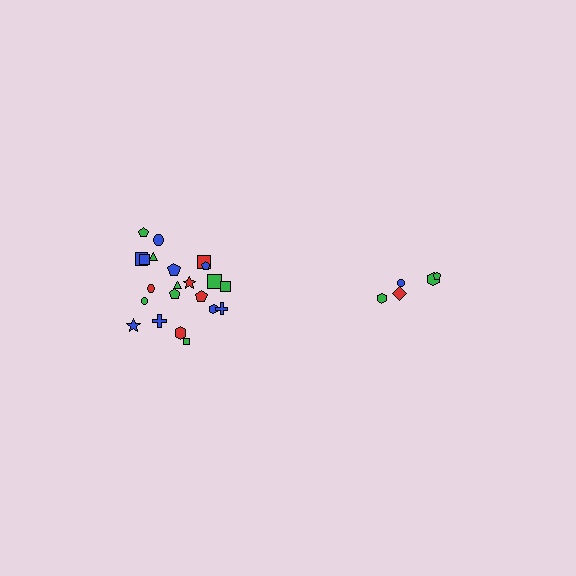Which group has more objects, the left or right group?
The left group.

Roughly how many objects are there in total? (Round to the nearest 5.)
Roughly 25 objects in total.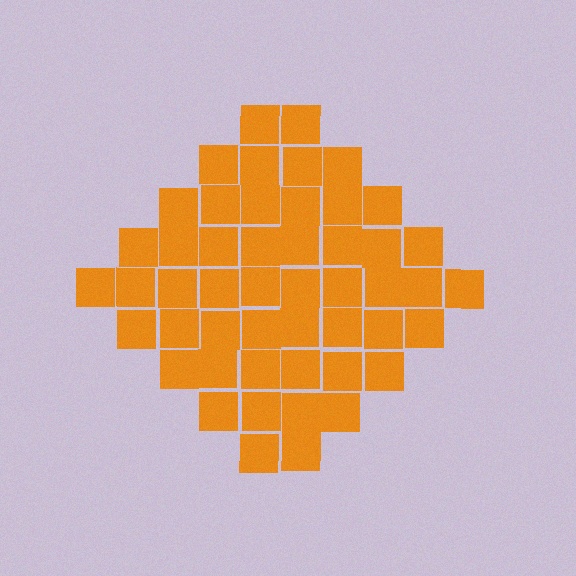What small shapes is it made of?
It is made of small squares.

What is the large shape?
The large shape is a diamond.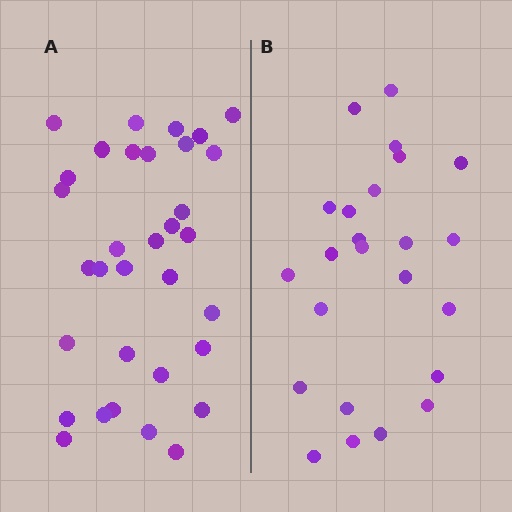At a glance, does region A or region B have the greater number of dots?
Region A (the left region) has more dots.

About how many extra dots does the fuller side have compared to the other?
Region A has roughly 8 or so more dots than region B.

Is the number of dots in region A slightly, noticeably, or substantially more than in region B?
Region A has noticeably more, but not dramatically so. The ratio is roughly 1.4 to 1.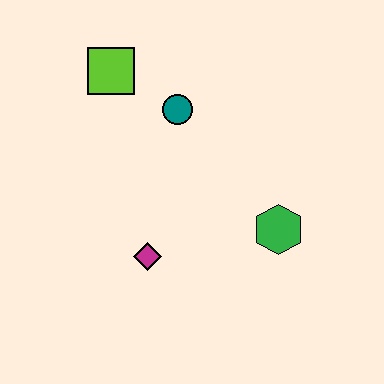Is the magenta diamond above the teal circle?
No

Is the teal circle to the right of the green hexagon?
No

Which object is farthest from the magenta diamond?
The lime square is farthest from the magenta diamond.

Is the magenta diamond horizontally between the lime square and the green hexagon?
Yes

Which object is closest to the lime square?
The teal circle is closest to the lime square.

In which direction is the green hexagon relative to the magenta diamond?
The green hexagon is to the right of the magenta diamond.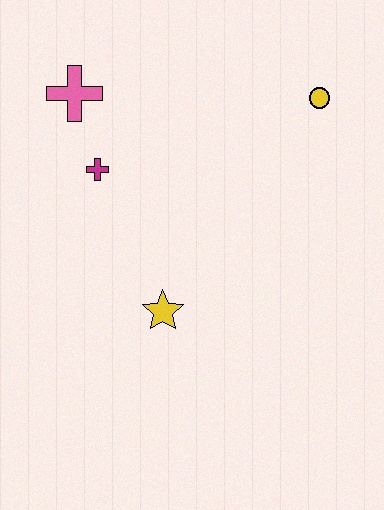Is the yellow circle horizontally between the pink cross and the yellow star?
No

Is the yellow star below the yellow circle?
Yes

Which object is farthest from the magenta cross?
The yellow circle is farthest from the magenta cross.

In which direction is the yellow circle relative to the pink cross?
The yellow circle is to the right of the pink cross.